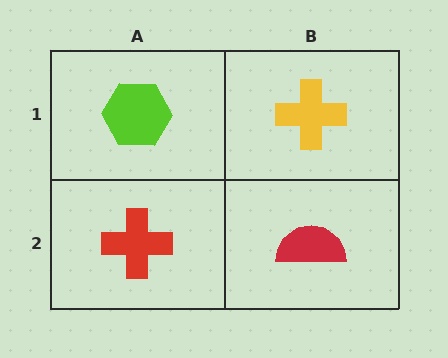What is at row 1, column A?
A lime hexagon.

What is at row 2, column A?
A red cross.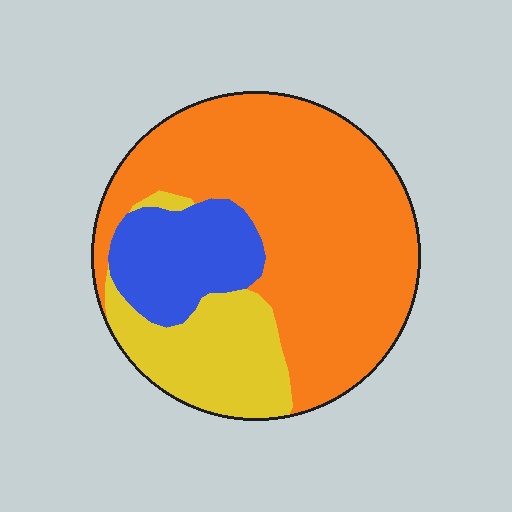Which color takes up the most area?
Orange, at roughly 65%.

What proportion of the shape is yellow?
Yellow takes up less than a quarter of the shape.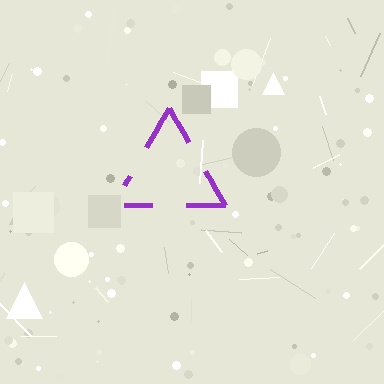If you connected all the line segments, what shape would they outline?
They would outline a triangle.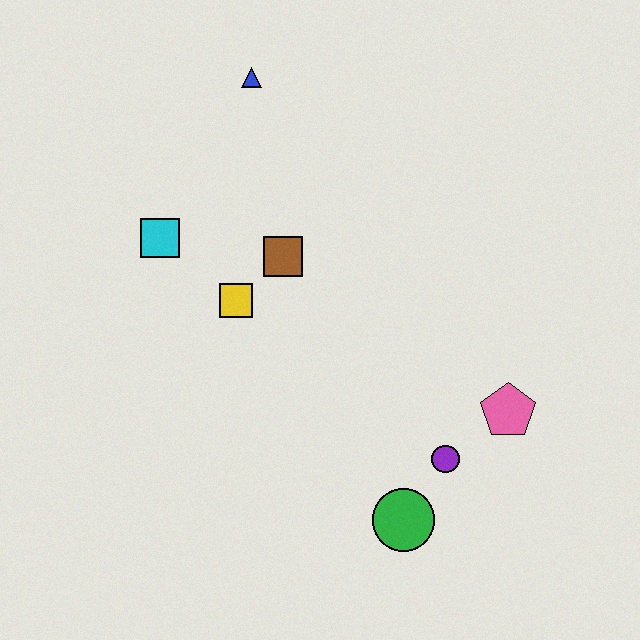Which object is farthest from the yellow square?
The pink pentagon is farthest from the yellow square.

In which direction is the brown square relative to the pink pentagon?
The brown square is to the left of the pink pentagon.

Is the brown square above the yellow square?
Yes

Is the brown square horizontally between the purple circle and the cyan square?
Yes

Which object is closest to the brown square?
The yellow square is closest to the brown square.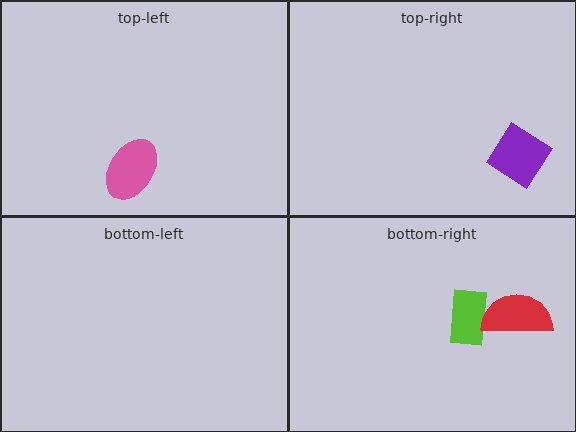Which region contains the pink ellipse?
The top-left region.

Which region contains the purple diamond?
The top-right region.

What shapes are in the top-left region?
The pink ellipse.